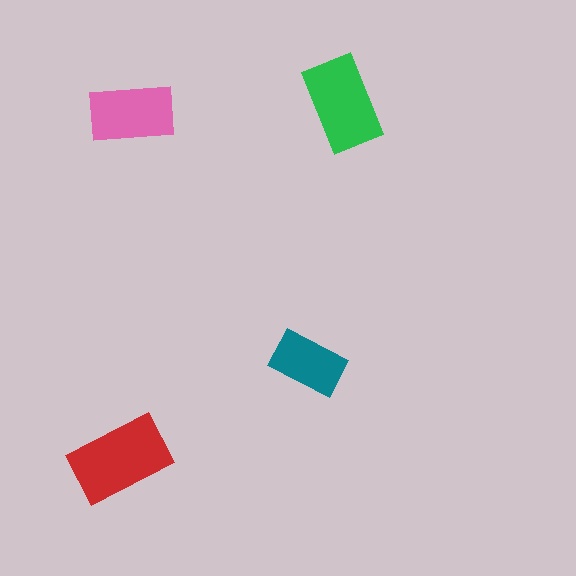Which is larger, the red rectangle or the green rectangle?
The red one.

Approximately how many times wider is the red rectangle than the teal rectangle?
About 1.5 times wider.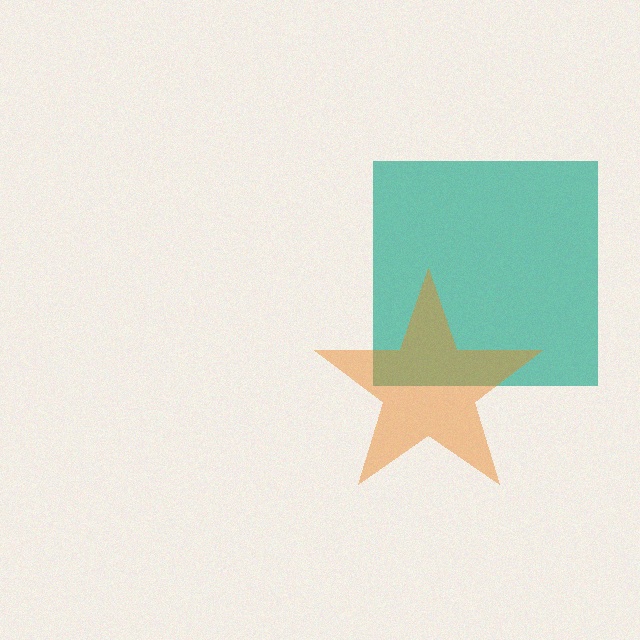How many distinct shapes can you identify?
There are 2 distinct shapes: a teal square, an orange star.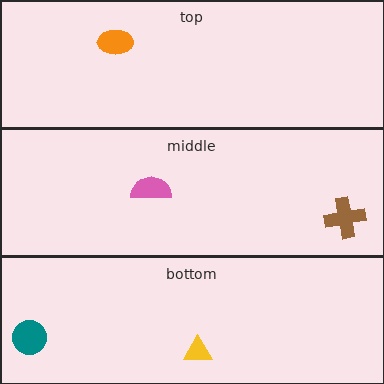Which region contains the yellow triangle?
The bottom region.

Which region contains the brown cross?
The middle region.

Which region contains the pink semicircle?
The middle region.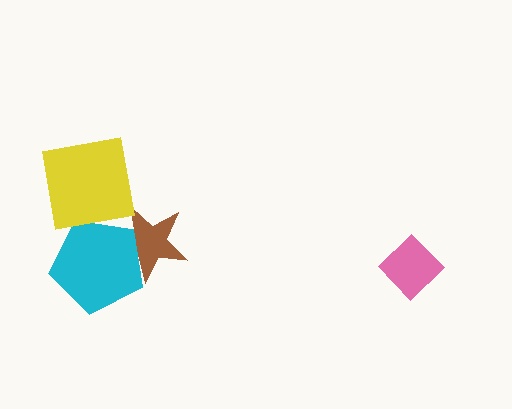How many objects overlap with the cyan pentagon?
1 object overlaps with the cyan pentagon.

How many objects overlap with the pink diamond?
0 objects overlap with the pink diamond.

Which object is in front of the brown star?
The cyan pentagon is in front of the brown star.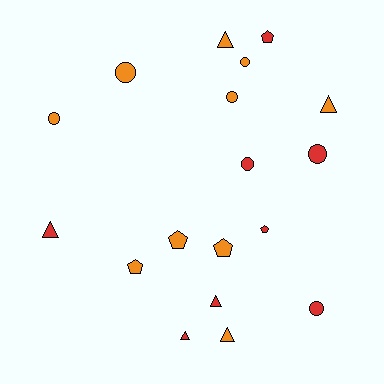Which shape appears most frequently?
Circle, with 7 objects.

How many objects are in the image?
There are 18 objects.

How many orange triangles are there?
There are 3 orange triangles.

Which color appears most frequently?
Orange, with 10 objects.